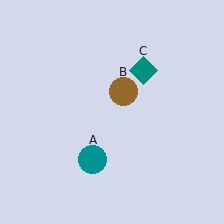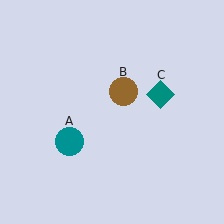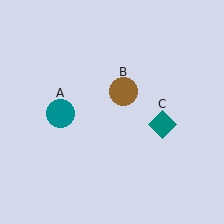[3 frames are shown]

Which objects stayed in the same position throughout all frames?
Brown circle (object B) remained stationary.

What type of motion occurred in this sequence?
The teal circle (object A), teal diamond (object C) rotated clockwise around the center of the scene.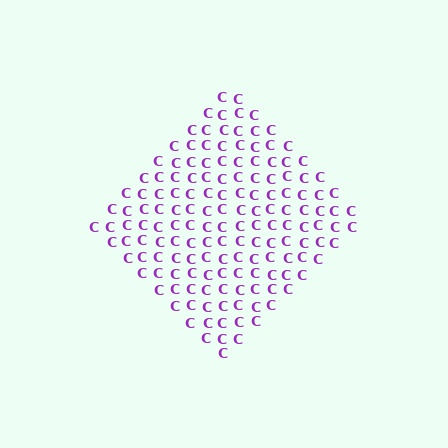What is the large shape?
The large shape is a diamond.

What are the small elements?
The small elements are letter C's.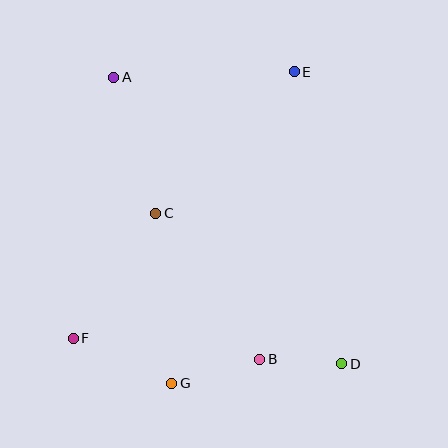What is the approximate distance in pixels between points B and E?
The distance between B and E is approximately 289 pixels.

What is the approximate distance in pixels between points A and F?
The distance between A and F is approximately 264 pixels.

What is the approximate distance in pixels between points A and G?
The distance between A and G is approximately 312 pixels.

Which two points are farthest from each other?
Points A and D are farthest from each other.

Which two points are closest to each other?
Points B and D are closest to each other.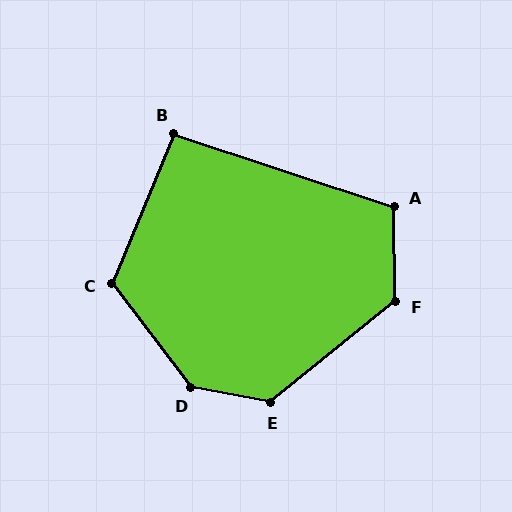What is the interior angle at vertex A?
Approximately 109 degrees (obtuse).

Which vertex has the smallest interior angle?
B, at approximately 95 degrees.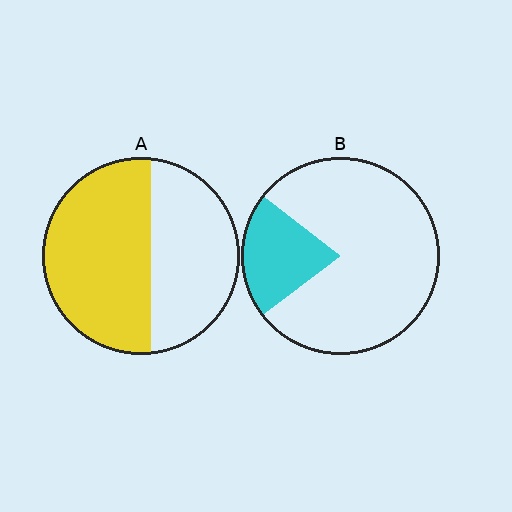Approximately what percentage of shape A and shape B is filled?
A is approximately 55% and B is approximately 20%.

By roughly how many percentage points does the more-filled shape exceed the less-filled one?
By roughly 35 percentage points (A over B).